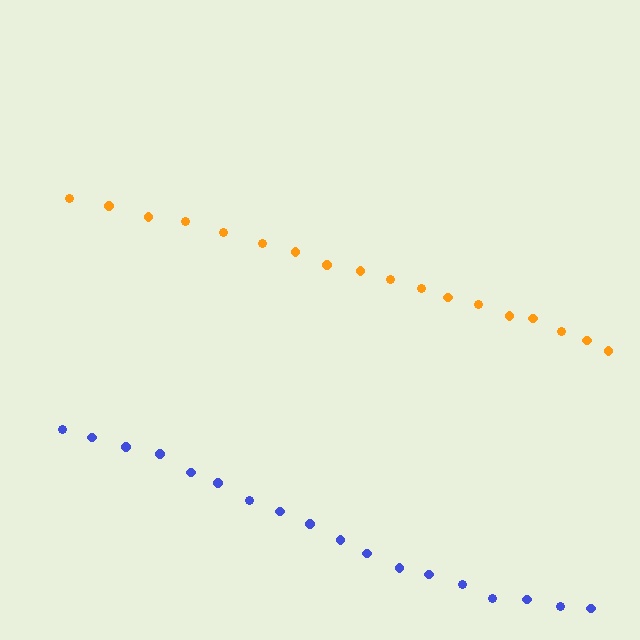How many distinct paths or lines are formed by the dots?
There are 2 distinct paths.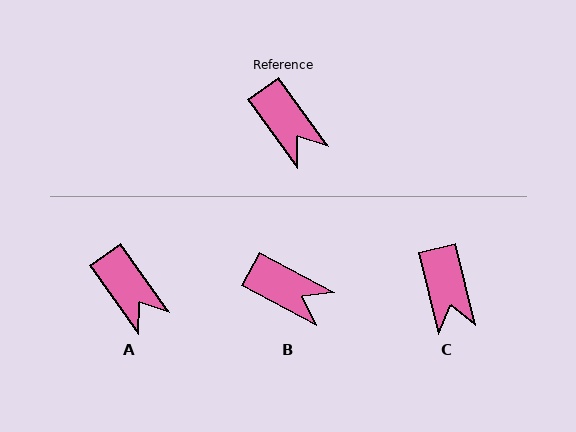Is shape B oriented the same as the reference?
No, it is off by about 26 degrees.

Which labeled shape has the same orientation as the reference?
A.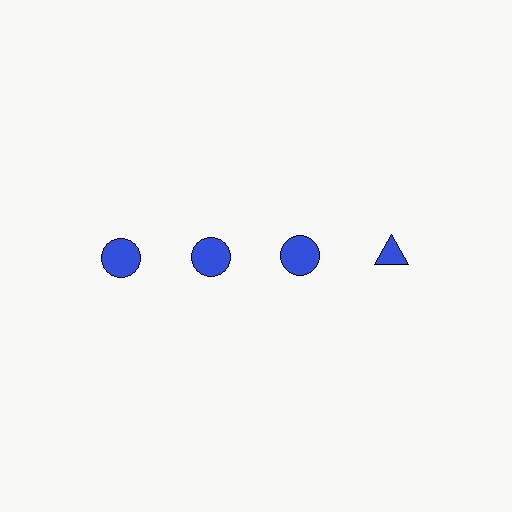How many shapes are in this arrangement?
There are 4 shapes arranged in a grid pattern.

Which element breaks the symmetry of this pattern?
The blue triangle in the top row, second from right column breaks the symmetry. All other shapes are blue circles.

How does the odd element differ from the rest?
It has a different shape: triangle instead of circle.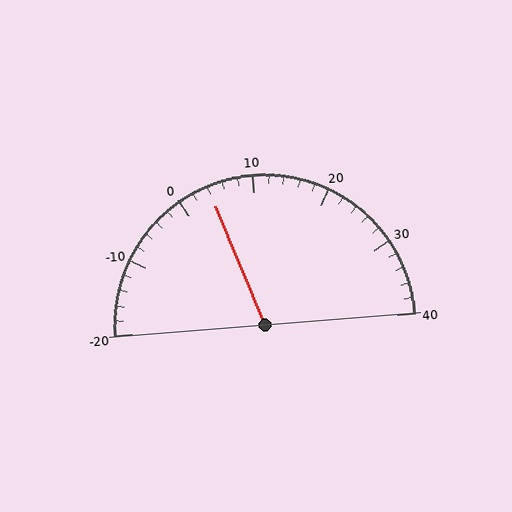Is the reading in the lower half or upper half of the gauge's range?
The reading is in the lower half of the range (-20 to 40).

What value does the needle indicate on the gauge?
The needle indicates approximately 4.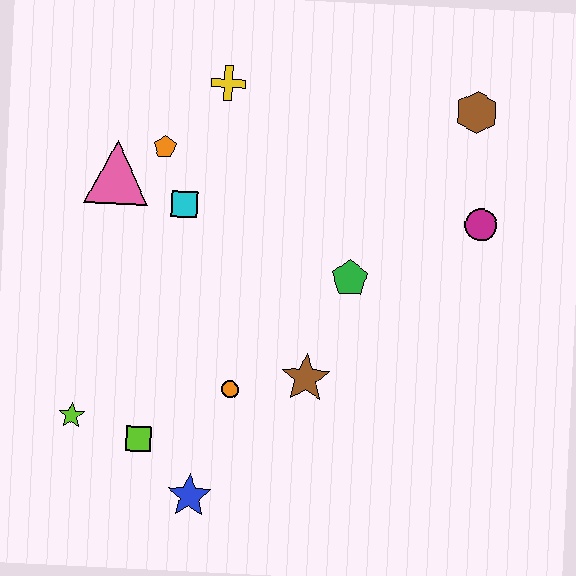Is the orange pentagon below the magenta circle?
No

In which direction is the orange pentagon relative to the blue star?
The orange pentagon is above the blue star.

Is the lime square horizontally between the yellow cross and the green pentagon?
No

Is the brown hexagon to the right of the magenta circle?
No